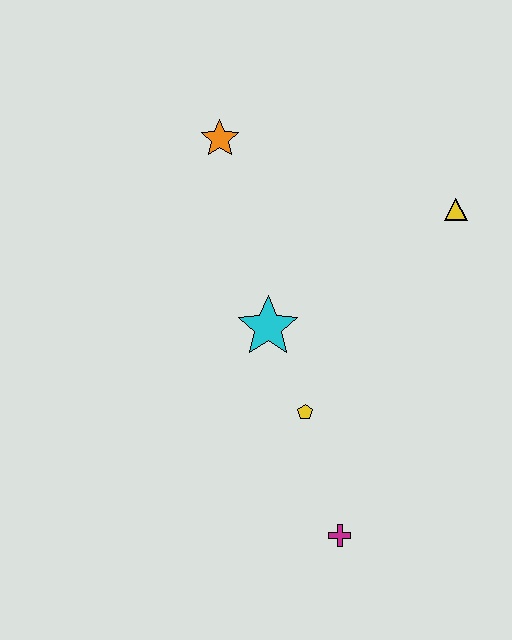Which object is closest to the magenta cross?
The yellow pentagon is closest to the magenta cross.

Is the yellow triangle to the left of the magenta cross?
No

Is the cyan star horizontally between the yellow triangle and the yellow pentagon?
No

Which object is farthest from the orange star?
The magenta cross is farthest from the orange star.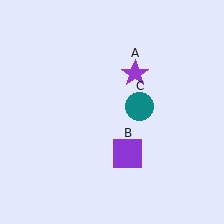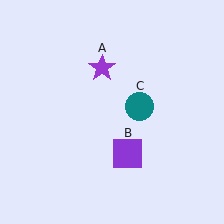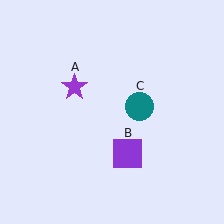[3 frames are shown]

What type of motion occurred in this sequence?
The purple star (object A) rotated counterclockwise around the center of the scene.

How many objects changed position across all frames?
1 object changed position: purple star (object A).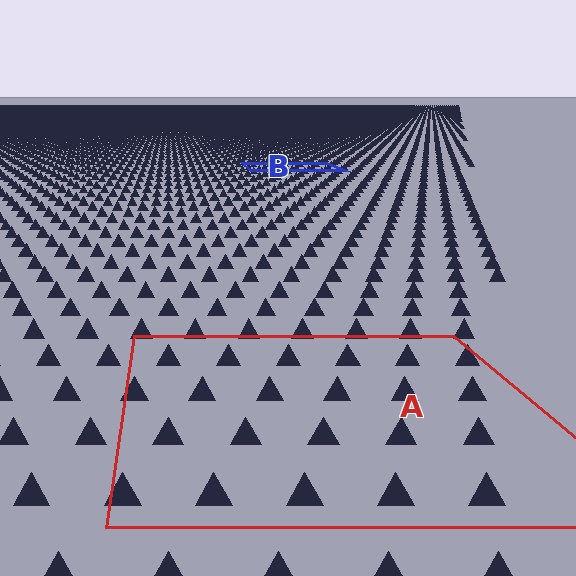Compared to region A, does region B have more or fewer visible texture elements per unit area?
Region B has more texture elements per unit area — they are packed more densely because it is farther away.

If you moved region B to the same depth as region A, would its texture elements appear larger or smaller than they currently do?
They would appear larger. At a closer depth, the same texture elements are projected at a bigger on-screen size.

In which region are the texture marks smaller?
The texture marks are smaller in region B, because it is farther away.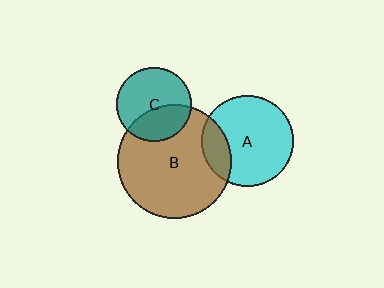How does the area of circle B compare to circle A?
Approximately 1.6 times.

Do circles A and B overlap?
Yes.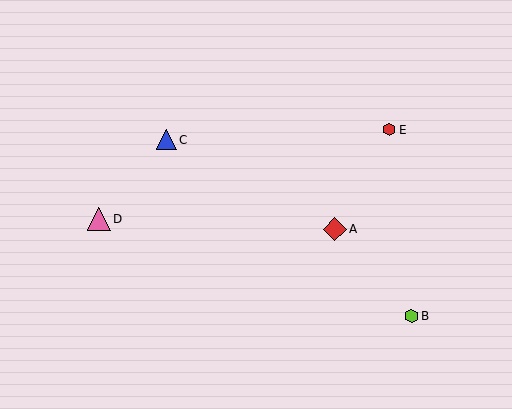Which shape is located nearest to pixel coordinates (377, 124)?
The red hexagon (labeled E) at (389, 130) is nearest to that location.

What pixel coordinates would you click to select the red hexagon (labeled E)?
Click at (389, 130) to select the red hexagon E.